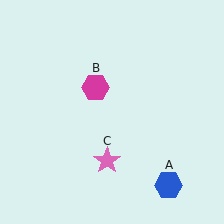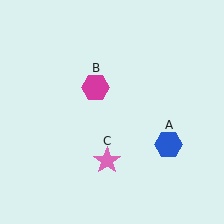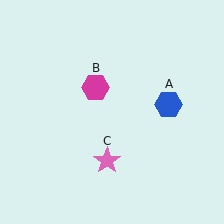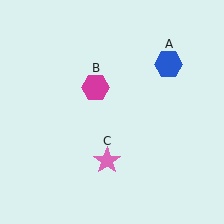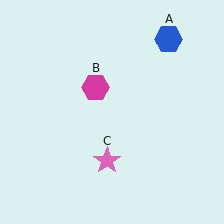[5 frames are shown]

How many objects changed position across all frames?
1 object changed position: blue hexagon (object A).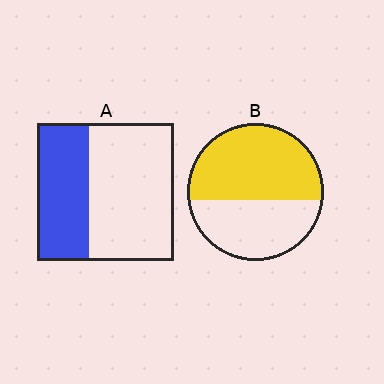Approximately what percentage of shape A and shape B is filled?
A is approximately 40% and B is approximately 55%.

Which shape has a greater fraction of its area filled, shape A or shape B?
Shape B.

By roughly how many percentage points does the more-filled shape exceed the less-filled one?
By roughly 20 percentage points (B over A).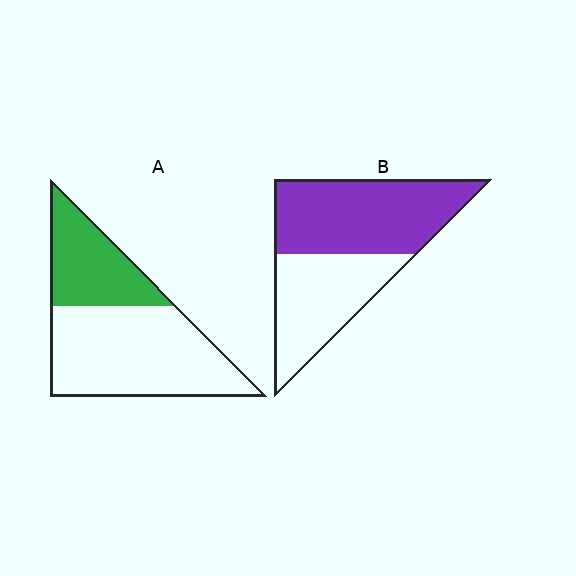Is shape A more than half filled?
No.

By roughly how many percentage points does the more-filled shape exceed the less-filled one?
By roughly 25 percentage points (B over A).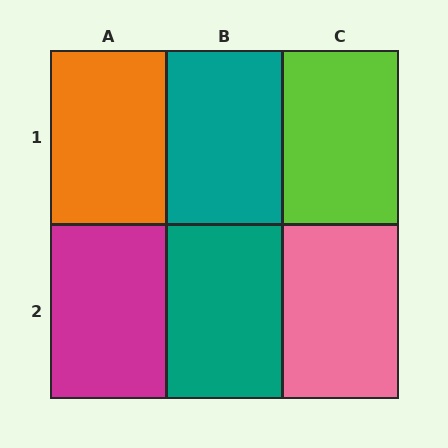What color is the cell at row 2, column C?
Pink.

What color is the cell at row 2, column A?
Magenta.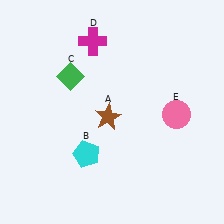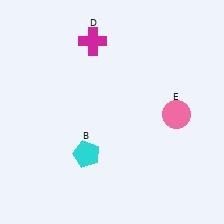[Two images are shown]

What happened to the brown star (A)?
The brown star (A) was removed in Image 2. It was in the bottom-left area of Image 1.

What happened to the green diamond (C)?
The green diamond (C) was removed in Image 2. It was in the top-left area of Image 1.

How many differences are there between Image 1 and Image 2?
There are 2 differences between the two images.